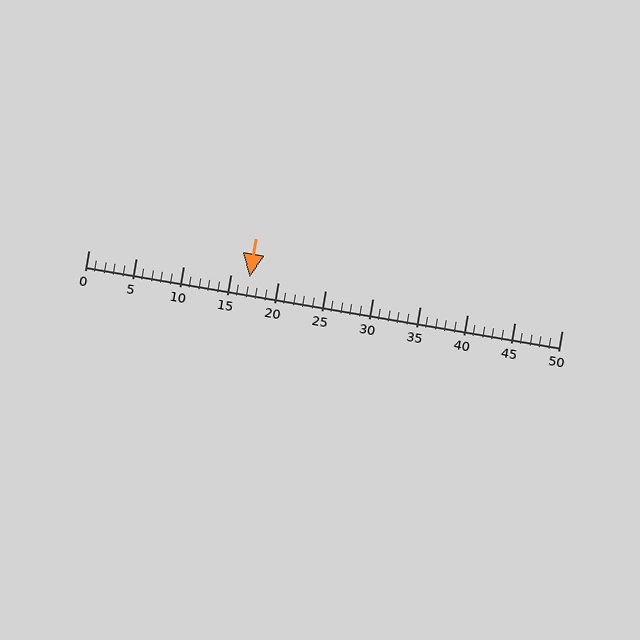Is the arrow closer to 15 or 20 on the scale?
The arrow is closer to 15.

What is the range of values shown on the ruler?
The ruler shows values from 0 to 50.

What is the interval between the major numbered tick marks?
The major tick marks are spaced 5 units apart.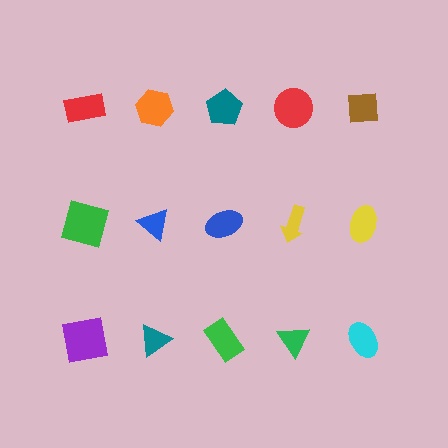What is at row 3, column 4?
A green triangle.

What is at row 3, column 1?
A purple square.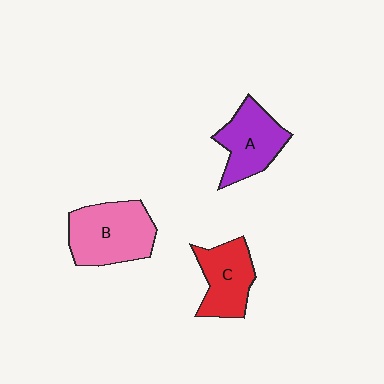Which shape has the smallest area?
Shape C (red).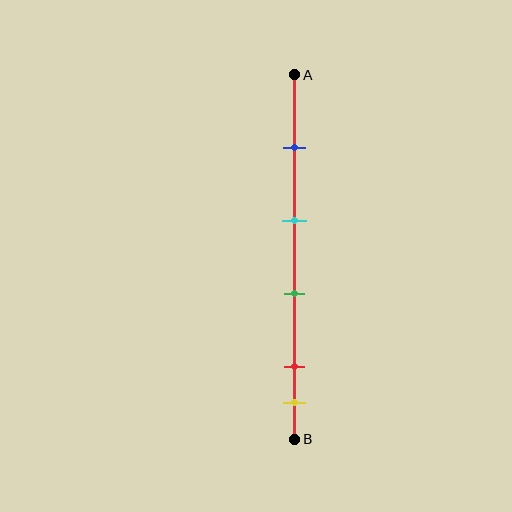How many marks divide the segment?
There are 5 marks dividing the segment.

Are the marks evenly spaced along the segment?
No, the marks are not evenly spaced.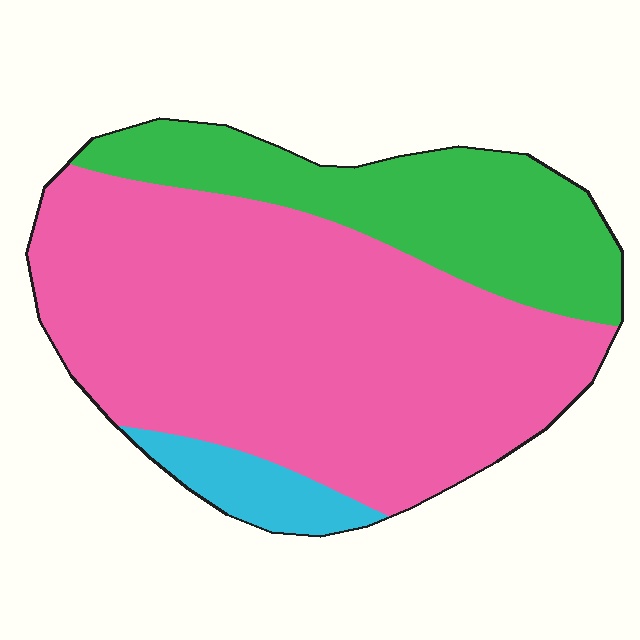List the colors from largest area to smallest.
From largest to smallest: pink, green, cyan.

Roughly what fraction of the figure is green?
Green takes up between a sixth and a third of the figure.